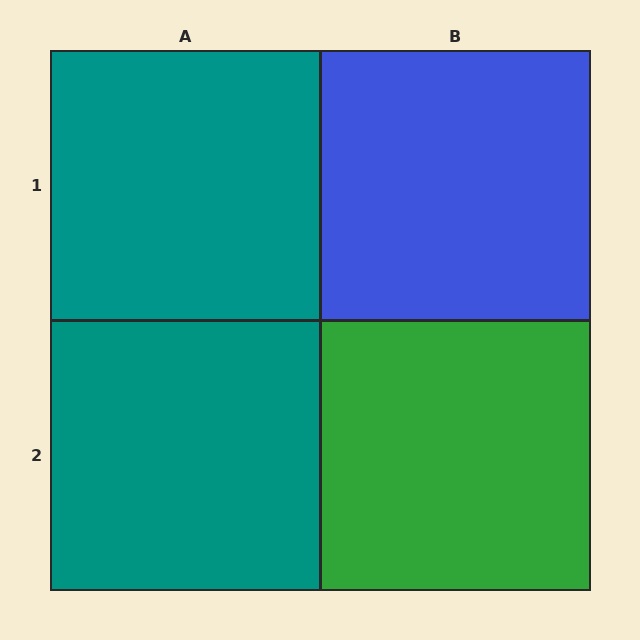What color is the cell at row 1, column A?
Teal.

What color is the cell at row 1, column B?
Blue.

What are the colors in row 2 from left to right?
Teal, green.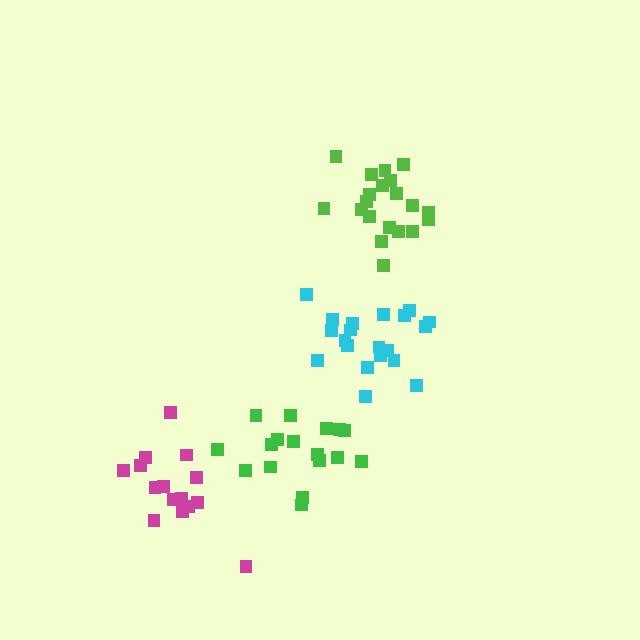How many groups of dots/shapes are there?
There are 4 groups.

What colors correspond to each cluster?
The clusters are colored: cyan, lime, green, magenta.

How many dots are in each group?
Group 1: 20 dots, Group 2: 20 dots, Group 3: 17 dots, Group 4: 15 dots (72 total).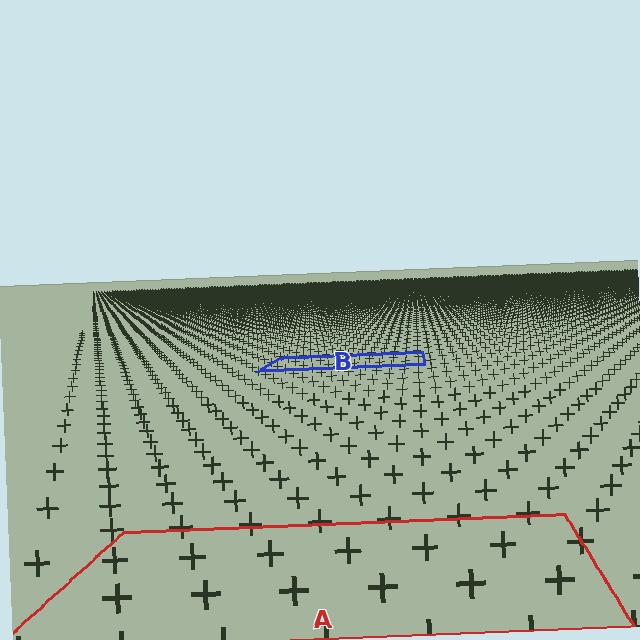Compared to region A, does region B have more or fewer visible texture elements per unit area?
Region B has more texture elements per unit area — they are packed more densely because it is farther away.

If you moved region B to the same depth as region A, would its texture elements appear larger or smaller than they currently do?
They would appear larger. At a closer depth, the same texture elements are projected at a bigger on-screen size.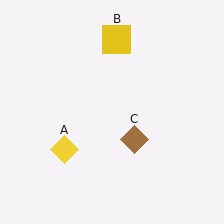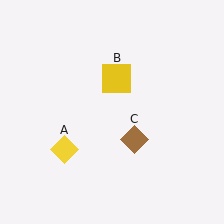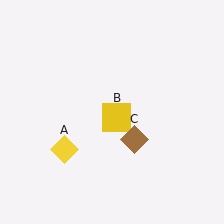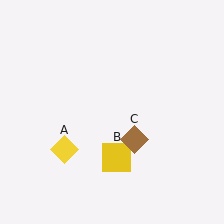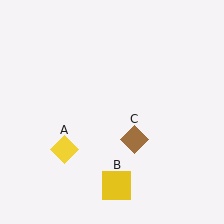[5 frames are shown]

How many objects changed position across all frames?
1 object changed position: yellow square (object B).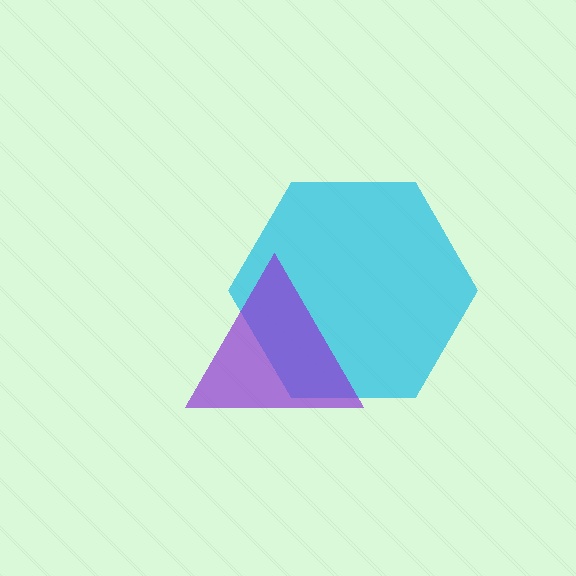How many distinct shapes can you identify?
There are 2 distinct shapes: a cyan hexagon, a purple triangle.